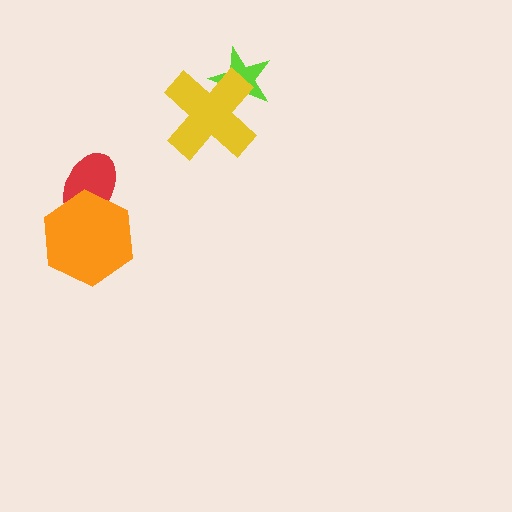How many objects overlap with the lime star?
1 object overlaps with the lime star.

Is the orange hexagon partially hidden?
No, no other shape covers it.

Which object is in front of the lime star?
The yellow cross is in front of the lime star.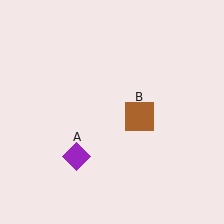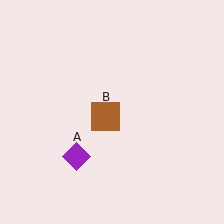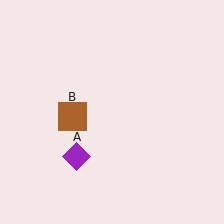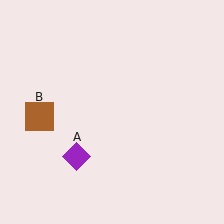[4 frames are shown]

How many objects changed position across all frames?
1 object changed position: brown square (object B).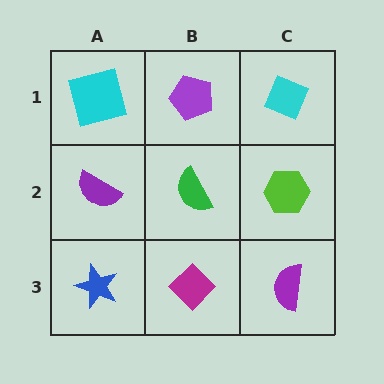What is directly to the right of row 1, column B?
A cyan diamond.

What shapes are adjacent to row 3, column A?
A purple semicircle (row 2, column A), a magenta diamond (row 3, column B).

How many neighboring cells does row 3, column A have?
2.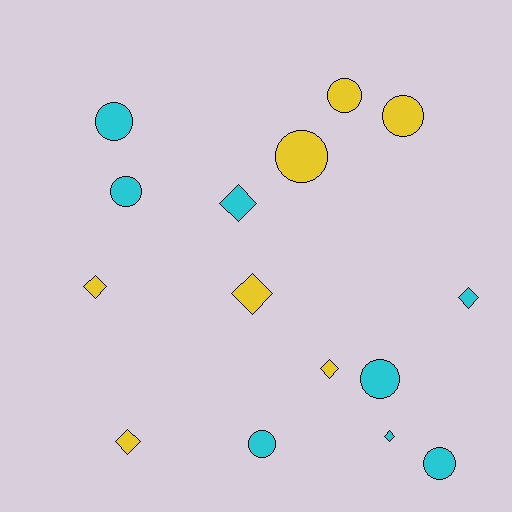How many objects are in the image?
There are 15 objects.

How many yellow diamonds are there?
There are 4 yellow diamonds.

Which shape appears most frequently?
Circle, with 8 objects.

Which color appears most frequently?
Cyan, with 8 objects.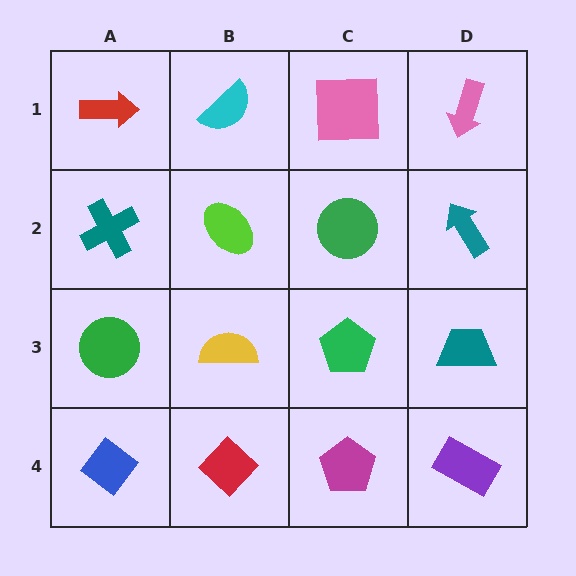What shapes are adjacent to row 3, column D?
A teal arrow (row 2, column D), a purple rectangle (row 4, column D), a green pentagon (row 3, column C).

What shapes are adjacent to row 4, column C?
A green pentagon (row 3, column C), a red diamond (row 4, column B), a purple rectangle (row 4, column D).